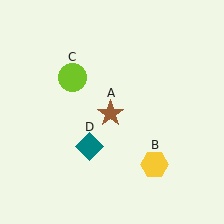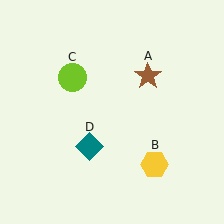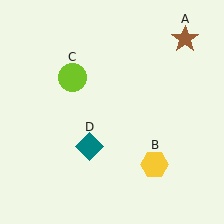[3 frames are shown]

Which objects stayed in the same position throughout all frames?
Yellow hexagon (object B) and lime circle (object C) and teal diamond (object D) remained stationary.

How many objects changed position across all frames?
1 object changed position: brown star (object A).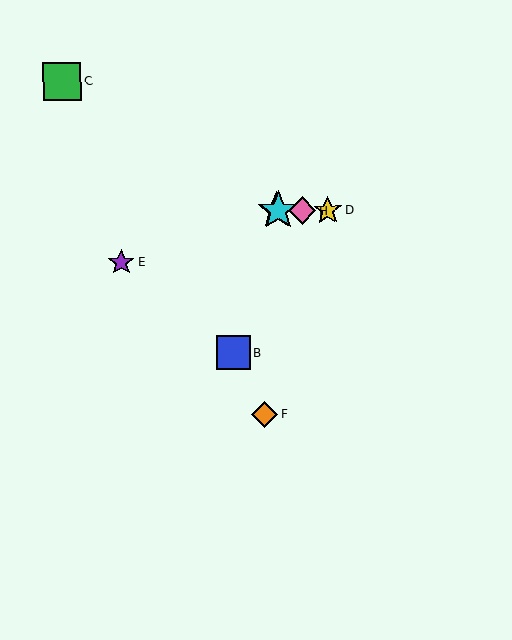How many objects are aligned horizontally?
4 objects (A, D, G, H) are aligned horizontally.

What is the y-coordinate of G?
Object G is at y≈210.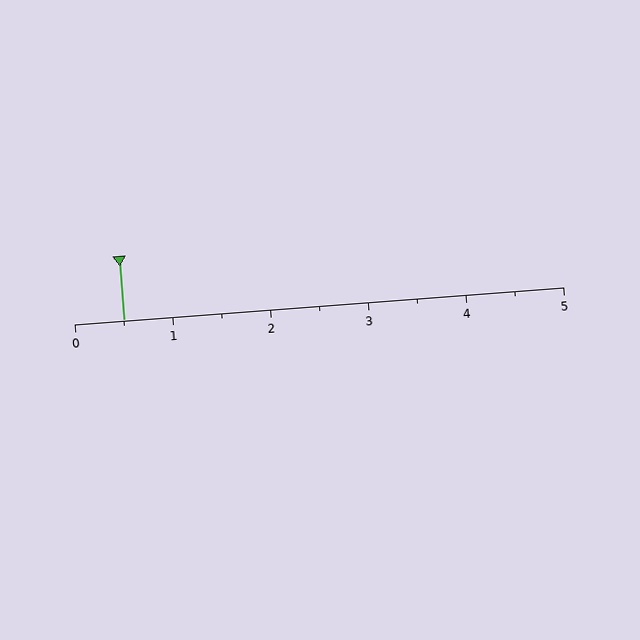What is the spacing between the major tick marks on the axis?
The major ticks are spaced 1 apart.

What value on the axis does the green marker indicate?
The marker indicates approximately 0.5.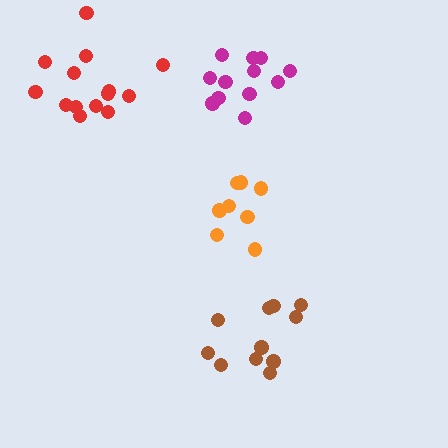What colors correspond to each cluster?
The clusters are colored: brown, orange, red, magenta.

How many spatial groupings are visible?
There are 4 spatial groupings.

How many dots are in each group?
Group 1: 11 dots, Group 2: 8 dots, Group 3: 14 dots, Group 4: 12 dots (45 total).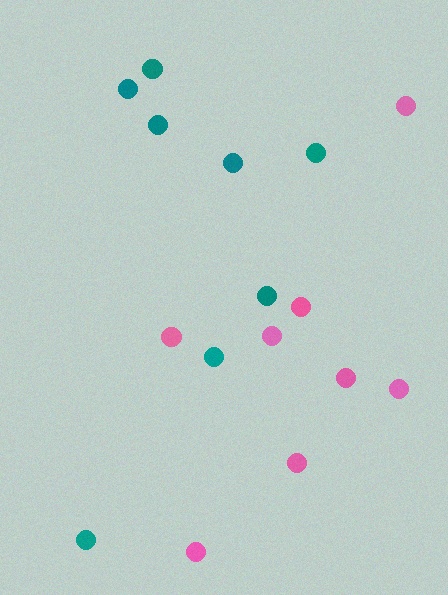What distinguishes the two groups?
There are 2 groups: one group of teal circles (8) and one group of pink circles (8).